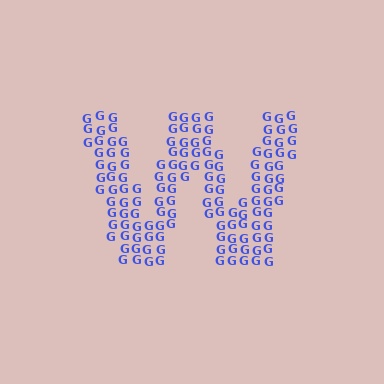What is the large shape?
The large shape is the letter W.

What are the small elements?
The small elements are letter G's.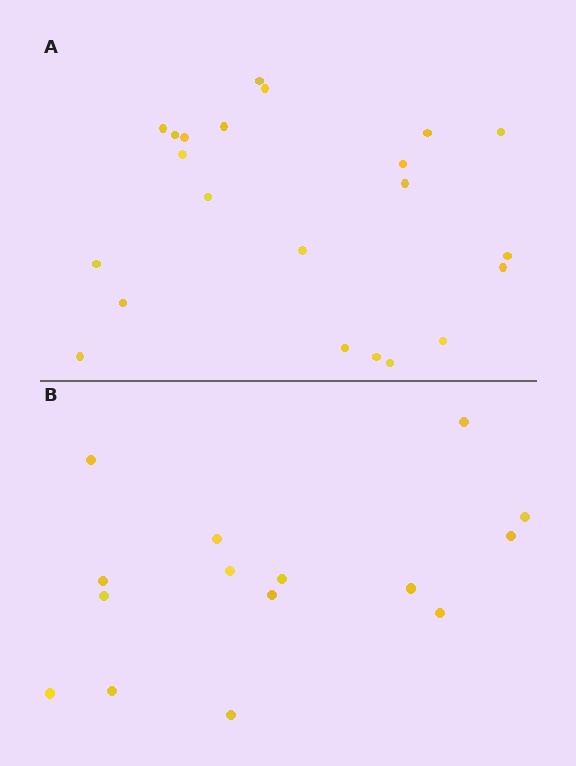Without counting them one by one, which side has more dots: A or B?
Region A (the top region) has more dots.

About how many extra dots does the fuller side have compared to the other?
Region A has roughly 8 or so more dots than region B.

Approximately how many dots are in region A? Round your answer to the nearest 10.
About 20 dots. (The exact count is 22, which rounds to 20.)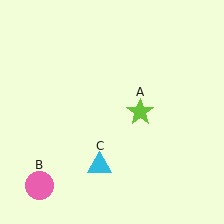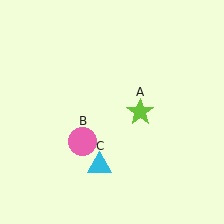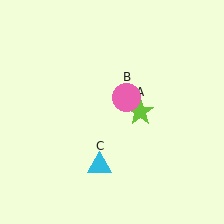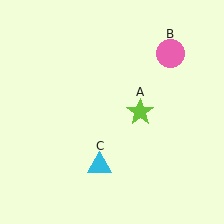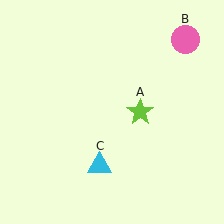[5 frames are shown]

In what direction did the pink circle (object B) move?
The pink circle (object B) moved up and to the right.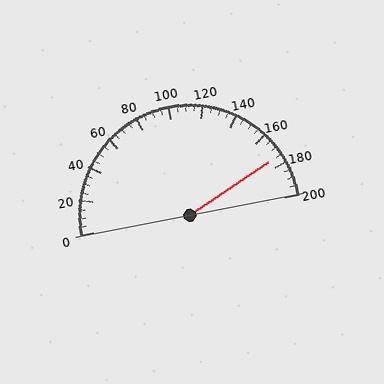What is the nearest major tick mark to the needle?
The nearest major tick mark is 180.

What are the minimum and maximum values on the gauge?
The gauge ranges from 0 to 200.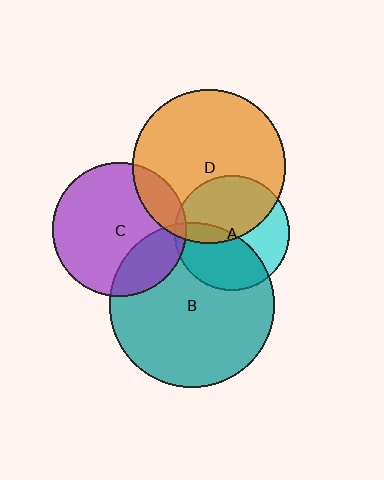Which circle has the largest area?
Circle B (teal).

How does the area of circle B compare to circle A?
Approximately 2.1 times.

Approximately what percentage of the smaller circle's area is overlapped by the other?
Approximately 5%.